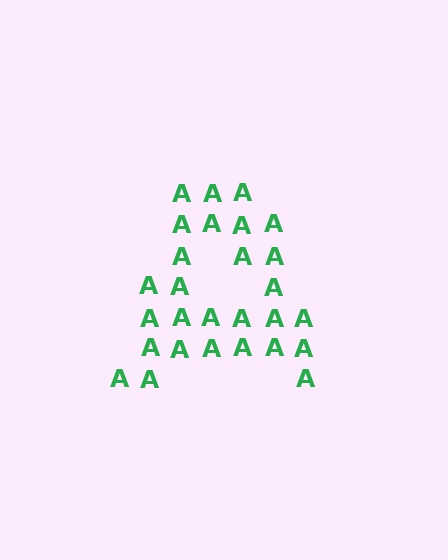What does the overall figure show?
The overall figure shows the letter A.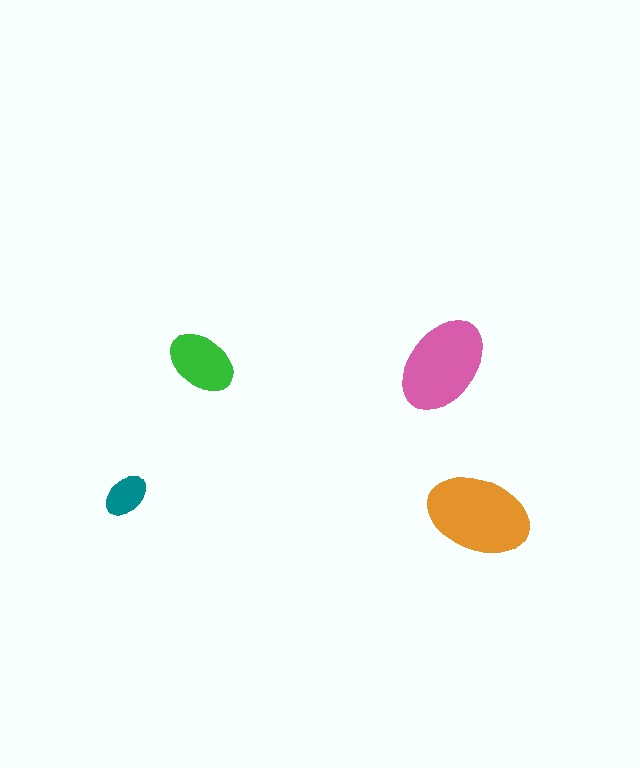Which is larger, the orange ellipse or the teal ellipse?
The orange one.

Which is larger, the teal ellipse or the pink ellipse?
The pink one.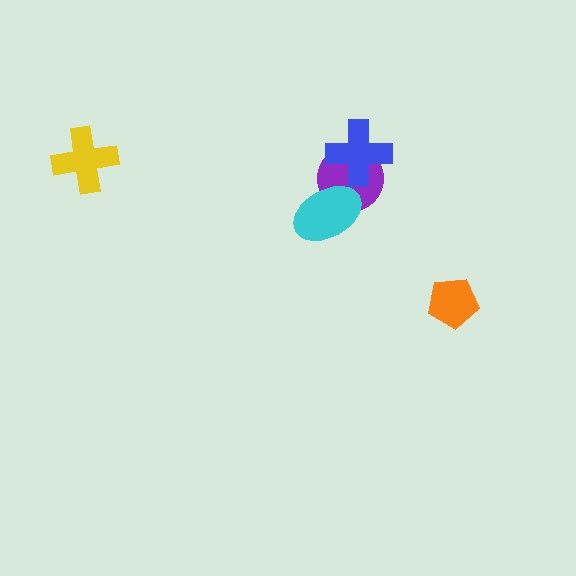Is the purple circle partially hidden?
Yes, it is partially covered by another shape.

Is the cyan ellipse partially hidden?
No, no other shape covers it.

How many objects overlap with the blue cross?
1 object overlaps with the blue cross.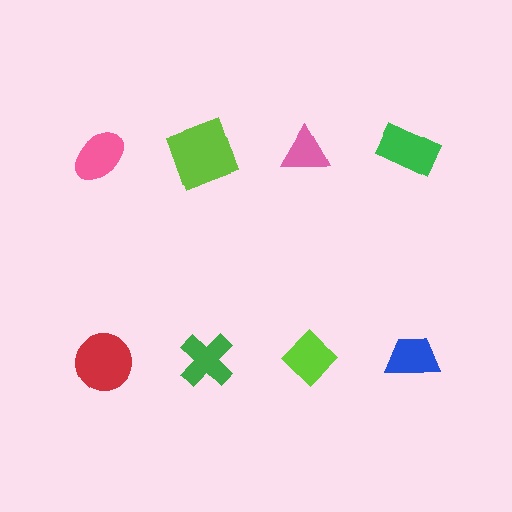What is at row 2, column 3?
A lime diamond.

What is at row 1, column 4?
A green rectangle.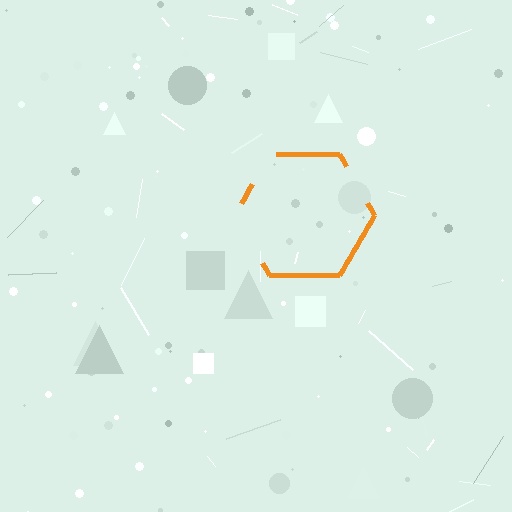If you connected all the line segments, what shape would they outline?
They would outline a hexagon.